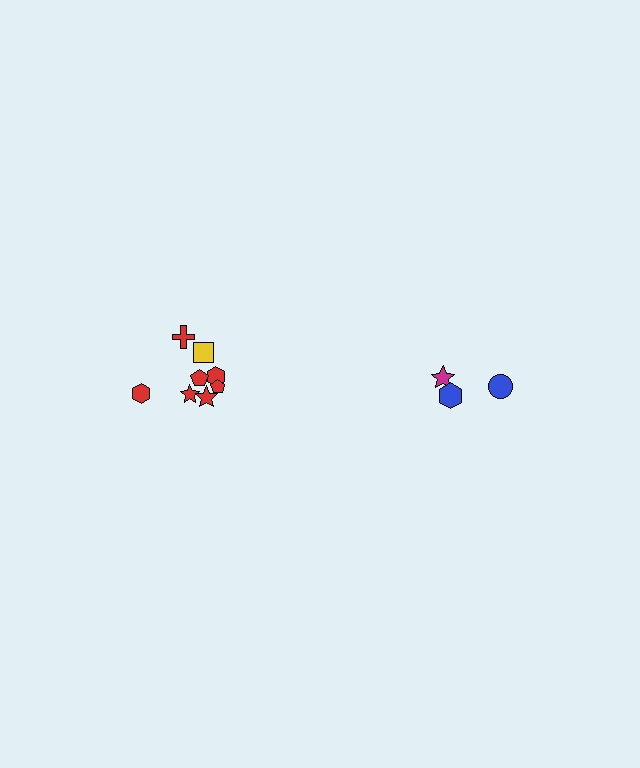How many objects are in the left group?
There are 8 objects.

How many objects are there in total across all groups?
There are 11 objects.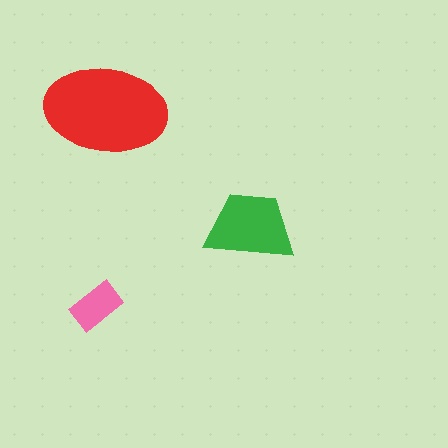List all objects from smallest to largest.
The pink rectangle, the green trapezoid, the red ellipse.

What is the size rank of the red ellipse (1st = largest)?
1st.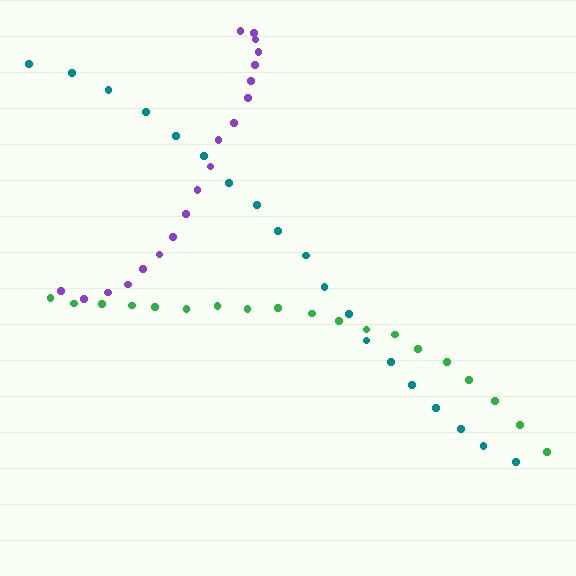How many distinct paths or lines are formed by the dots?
There are 3 distinct paths.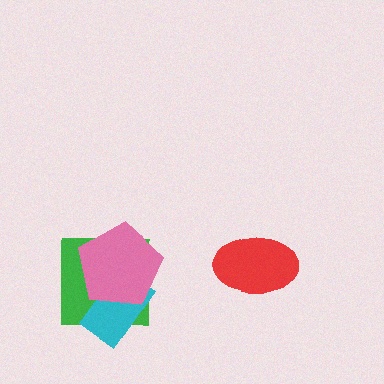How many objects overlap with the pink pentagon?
2 objects overlap with the pink pentagon.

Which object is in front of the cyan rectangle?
The pink pentagon is in front of the cyan rectangle.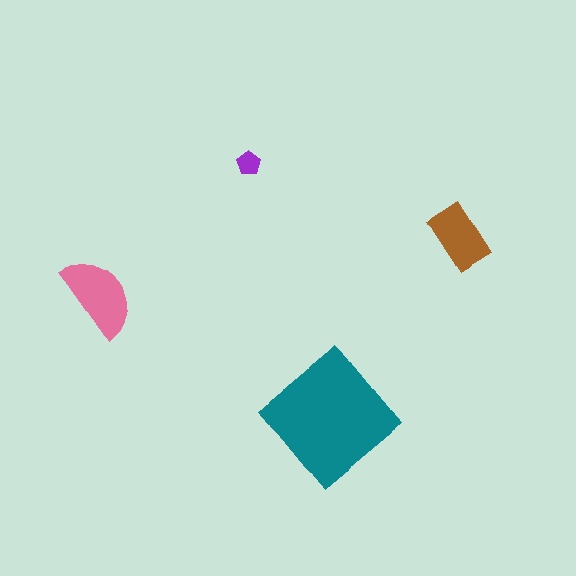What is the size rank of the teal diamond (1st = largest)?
1st.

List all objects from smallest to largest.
The purple pentagon, the brown rectangle, the pink semicircle, the teal diamond.